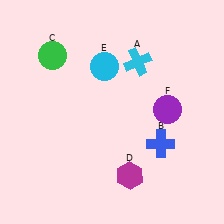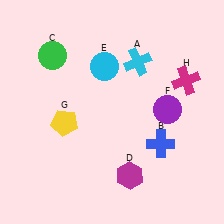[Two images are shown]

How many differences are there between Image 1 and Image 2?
There are 2 differences between the two images.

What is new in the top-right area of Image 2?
A magenta cross (H) was added in the top-right area of Image 2.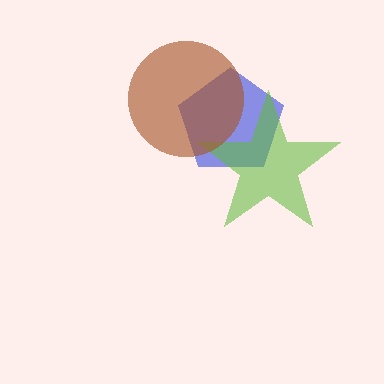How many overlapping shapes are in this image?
There are 3 overlapping shapes in the image.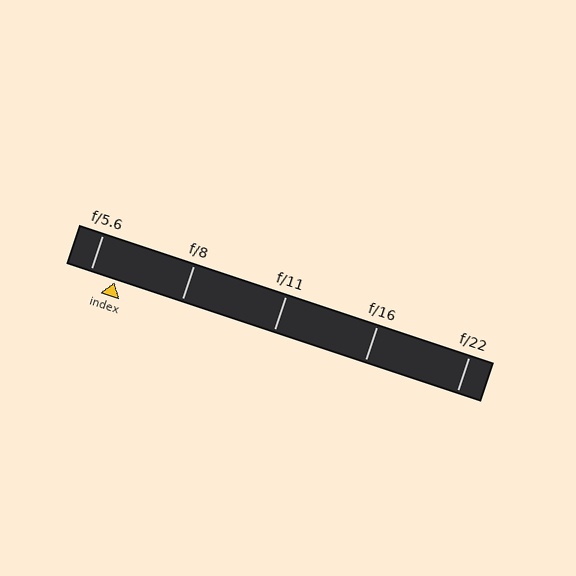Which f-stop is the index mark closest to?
The index mark is closest to f/5.6.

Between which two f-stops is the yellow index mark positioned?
The index mark is between f/5.6 and f/8.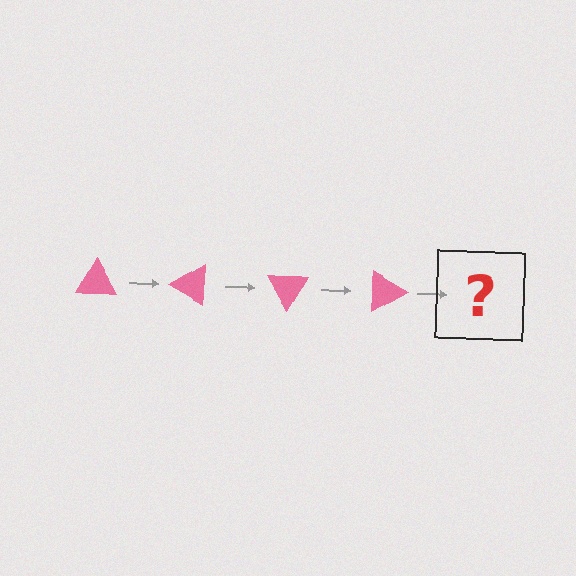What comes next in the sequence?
The next element should be a pink triangle rotated 120 degrees.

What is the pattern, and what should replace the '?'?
The pattern is that the triangle rotates 30 degrees each step. The '?' should be a pink triangle rotated 120 degrees.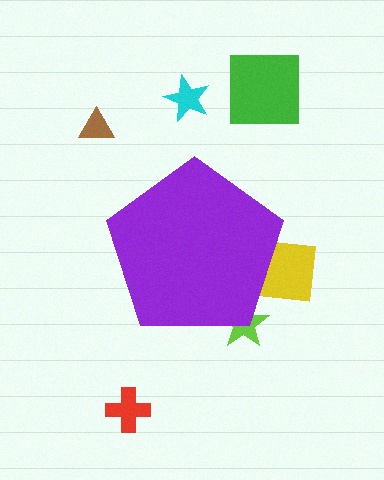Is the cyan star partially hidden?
No, the cyan star is fully visible.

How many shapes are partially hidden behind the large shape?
2 shapes are partially hidden.